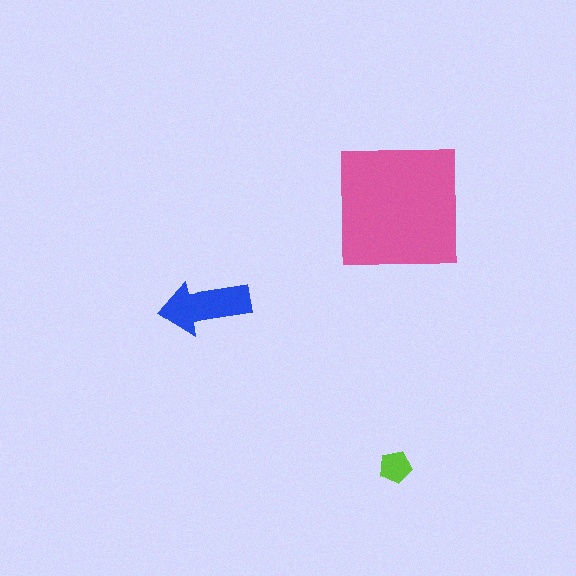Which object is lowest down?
The lime pentagon is bottommost.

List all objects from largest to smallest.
The pink square, the blue arrow, the lime pentagon.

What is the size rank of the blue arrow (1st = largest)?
2nd.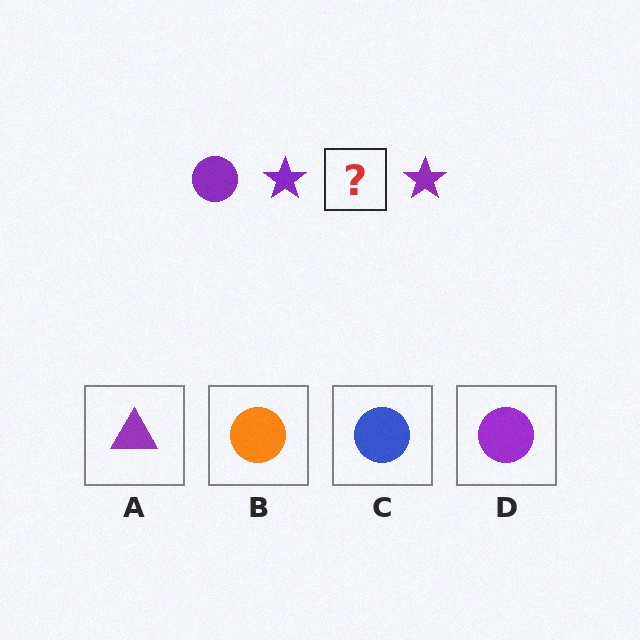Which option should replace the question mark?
Option D.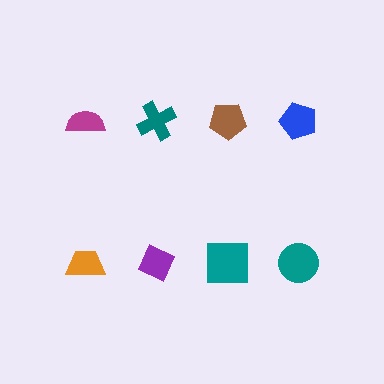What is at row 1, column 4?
A blue pentagon.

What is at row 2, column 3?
A teal square.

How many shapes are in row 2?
4 shapes.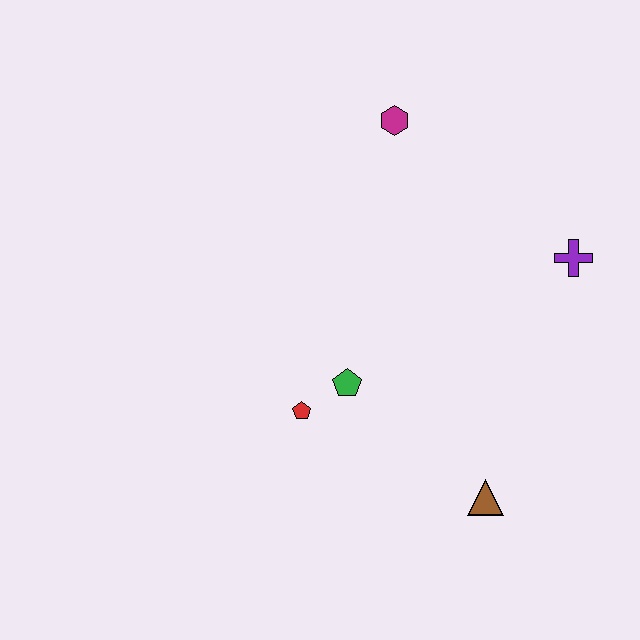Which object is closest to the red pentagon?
The green pentagon is closest to the red pentagon.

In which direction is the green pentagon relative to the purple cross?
The green pentagon is to the left of the purple cross.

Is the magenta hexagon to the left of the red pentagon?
No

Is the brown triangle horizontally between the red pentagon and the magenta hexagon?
No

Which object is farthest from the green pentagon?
The magenta hexagon is farthest from the green pentagon.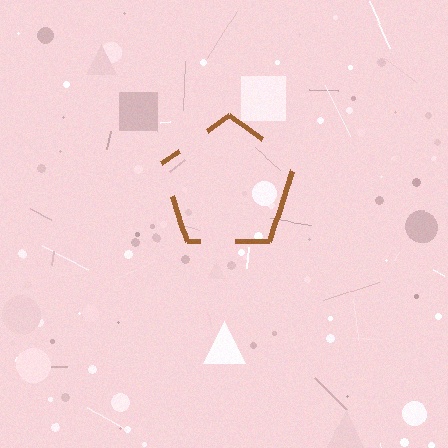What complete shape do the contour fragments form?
The contour fragments form a pentagon.